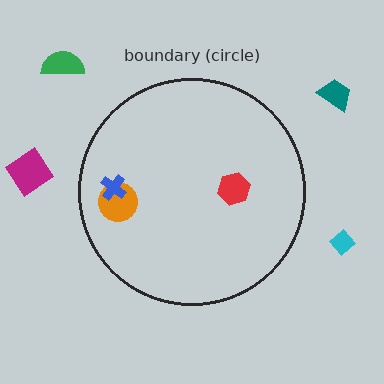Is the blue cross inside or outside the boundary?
Inside.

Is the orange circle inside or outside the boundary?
Inside.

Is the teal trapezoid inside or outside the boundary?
Outside.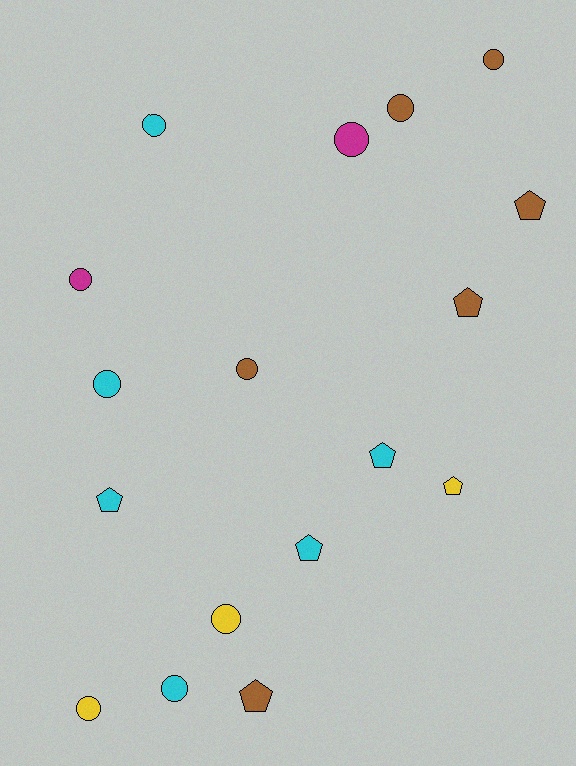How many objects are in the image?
There are 17 objects.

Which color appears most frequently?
Cyan, with 6 objects.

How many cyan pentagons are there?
There are 3 cyan pentagons.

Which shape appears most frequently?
Circle, with 10 objects.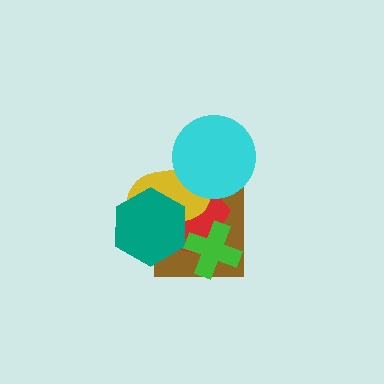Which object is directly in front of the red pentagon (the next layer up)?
The yellow ellipse is directly in front of the red pentagon.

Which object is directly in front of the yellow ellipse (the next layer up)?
The teal hexagon is directly in front of the yellow ellipse.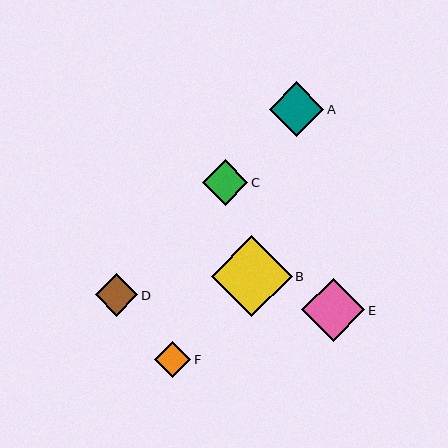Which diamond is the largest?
Diamond B is the largest with a size of approximately 81 pixels.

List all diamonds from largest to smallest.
From largest to smallest: B, E, A, C, D, F.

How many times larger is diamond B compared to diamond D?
Diamond B is approximately 1.9 times the size of diamond D.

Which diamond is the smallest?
Diamond F is the smallest with a size of approximately 36 pixels.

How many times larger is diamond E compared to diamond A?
Diamond E is approximately 1.2 times the size of diamond A.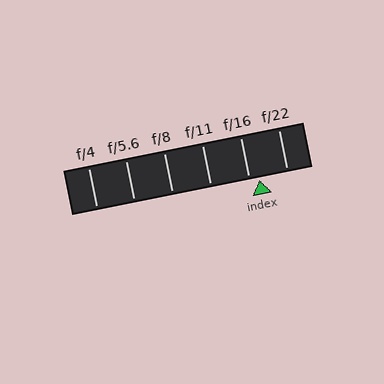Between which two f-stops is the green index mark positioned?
The index mark is between f/16 and f/22.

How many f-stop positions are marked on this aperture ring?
There are 6 f-stop positions marked.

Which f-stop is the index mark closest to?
The index mark is closest to f/16.